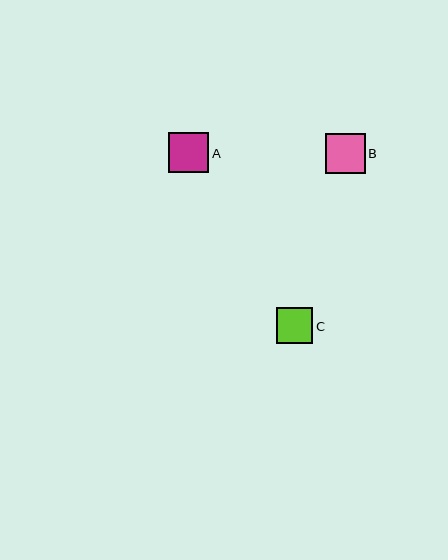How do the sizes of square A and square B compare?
Square A and square B are approximately the same size.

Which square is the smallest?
Square C is the smallest with a size of approximately 36 pixels.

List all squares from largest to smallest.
From largest to smallest: A, B, C.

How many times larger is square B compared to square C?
Square B is approximately 1.1 times the size of square C.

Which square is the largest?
Square A is the largest with a size of approximately 41 pixels.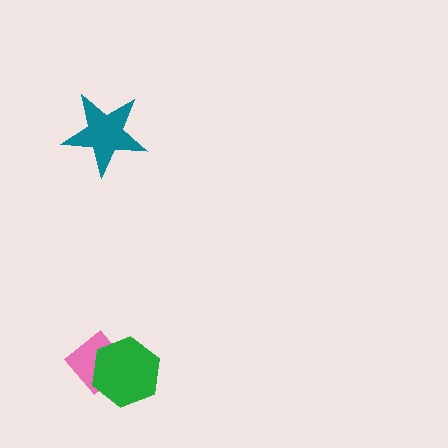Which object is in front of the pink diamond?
The green hexagon is in front of the pink diamond.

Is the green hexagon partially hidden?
No, no other shape covers it.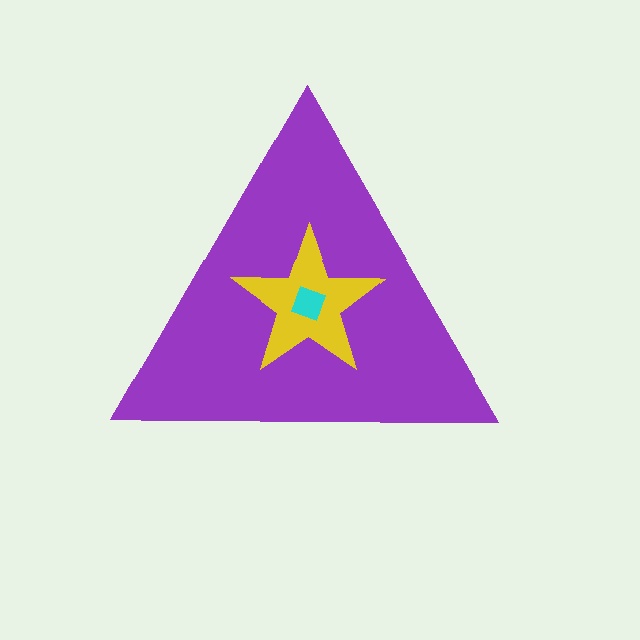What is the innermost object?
The cyan square.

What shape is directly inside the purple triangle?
The yellow star.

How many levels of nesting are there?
3.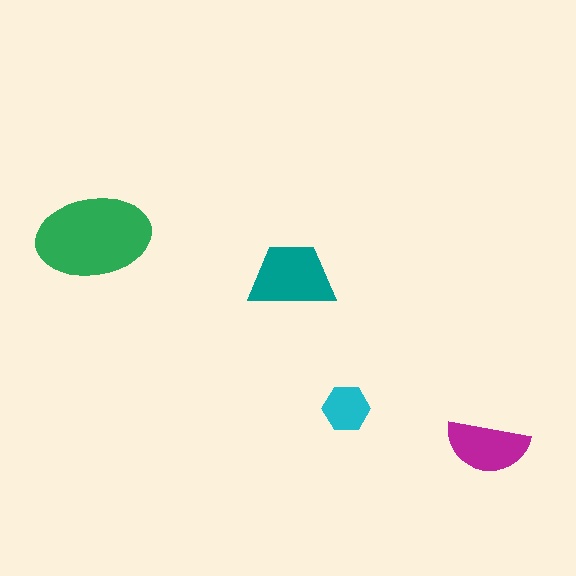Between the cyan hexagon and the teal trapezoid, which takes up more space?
The teal trapezoid.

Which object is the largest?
The green ellipse.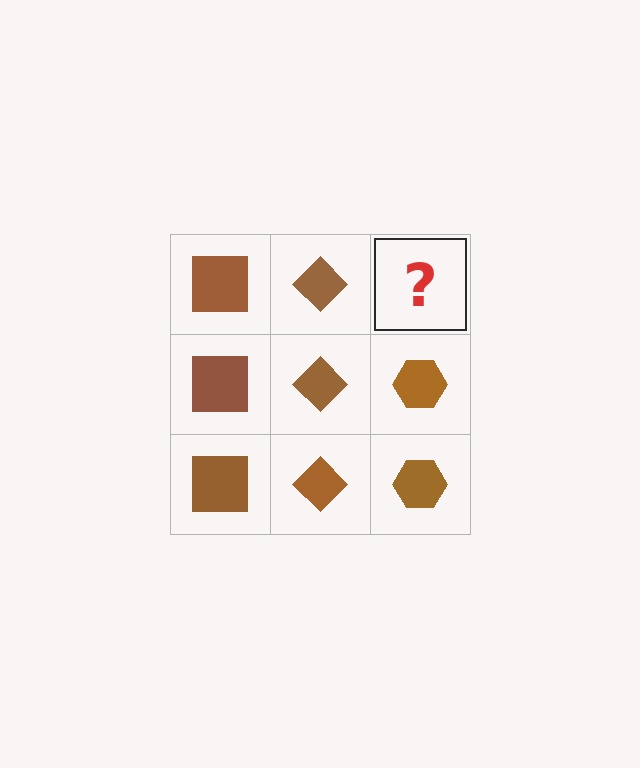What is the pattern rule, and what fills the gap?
The rule is that each column has a consistent shape. The gap should be filled with a brown hexagon.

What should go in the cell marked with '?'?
The missing cell should contain a brown hexagon.